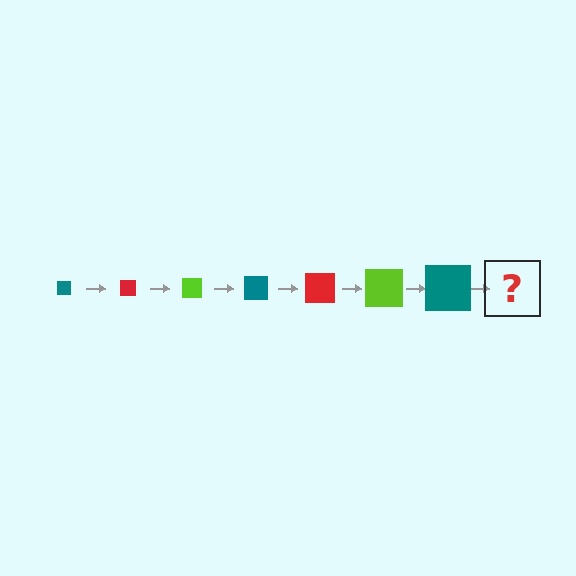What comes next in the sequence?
The next element should be a red square, larger than the previous one.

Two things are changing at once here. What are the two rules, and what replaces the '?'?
The two rules are that the square grows larger each step and the color cycles through teal, red, and lime. The '?' should be a red square, larger than the previous one.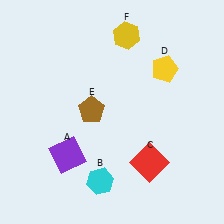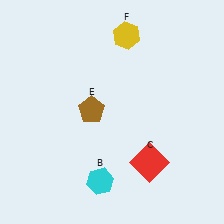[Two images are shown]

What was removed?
The purple square (A), the yellow pentagon (D) were removed in Image 2.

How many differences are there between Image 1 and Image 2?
There are 2 differences between the two images.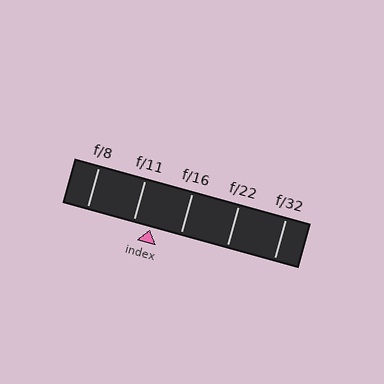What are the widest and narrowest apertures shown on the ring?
The widest aperture shown is f/8 and the narrowest is f/32.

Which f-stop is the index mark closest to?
The index mark is closest to f/11.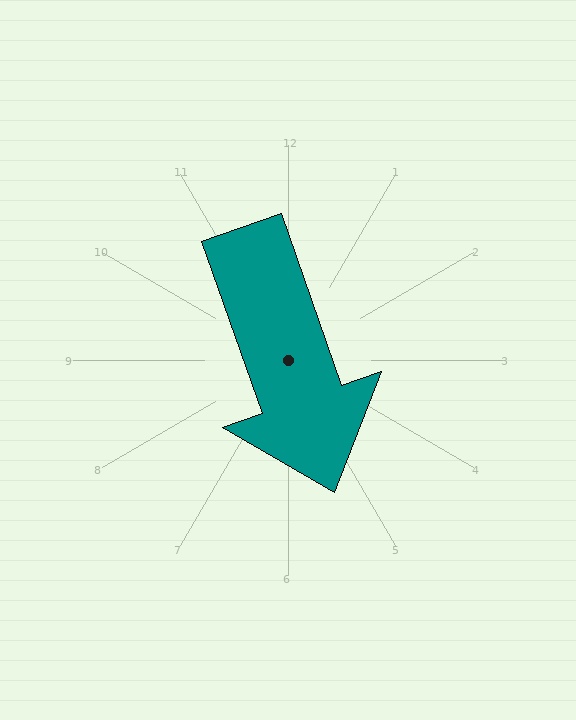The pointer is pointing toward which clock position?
Roughly 5 o'clock.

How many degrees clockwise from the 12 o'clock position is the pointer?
Approximately 161 degrees.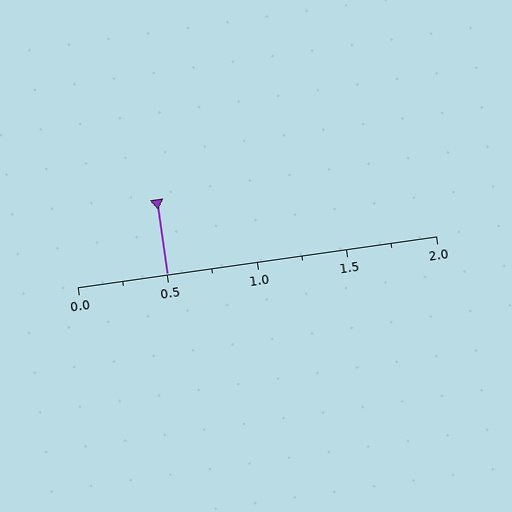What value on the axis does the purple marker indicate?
The marker indicates approximately 0.5.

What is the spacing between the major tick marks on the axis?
The major ticks are spaced 0.5 apart.